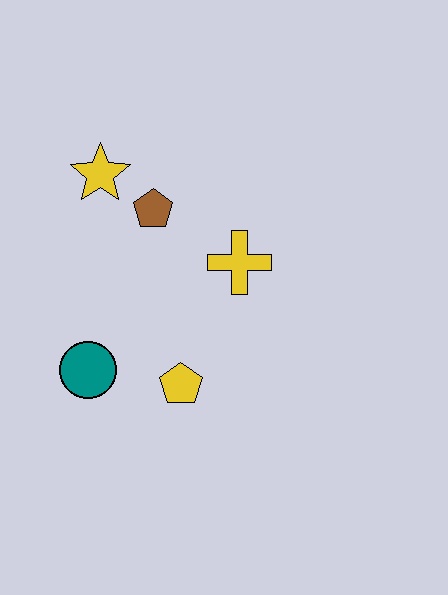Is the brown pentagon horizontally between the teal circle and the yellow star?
No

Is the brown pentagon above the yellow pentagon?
Yes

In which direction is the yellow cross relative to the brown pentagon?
The yellow cross is to the right of the brown pentagon.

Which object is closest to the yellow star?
The brown pentagon is closest to the yellow star.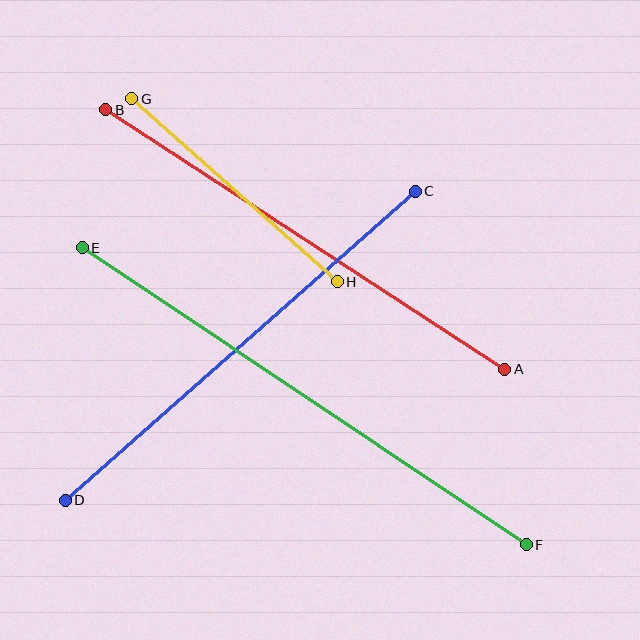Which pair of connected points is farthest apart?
Points E and F are farthest apart.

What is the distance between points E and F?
The distance is approximately 534 pixels.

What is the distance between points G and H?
The distance is approximately 275 pixels.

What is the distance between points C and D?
The distance is approximately 467 pixels.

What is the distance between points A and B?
The distance is approximately 476 pixels.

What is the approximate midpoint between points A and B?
The midpoint is at approximately (305, 239) pixels.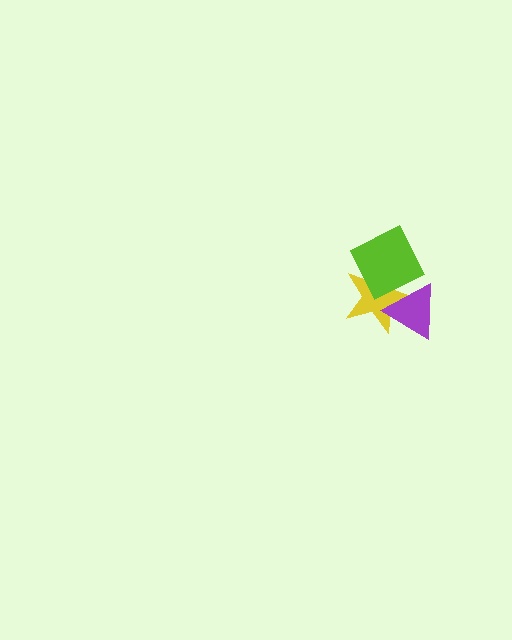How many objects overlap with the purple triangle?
2 objects overlap with the purple triangle.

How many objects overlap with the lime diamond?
2 objects overlap with the lime diamond.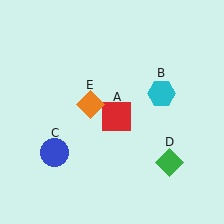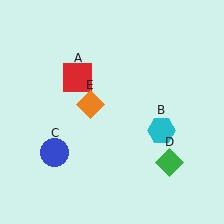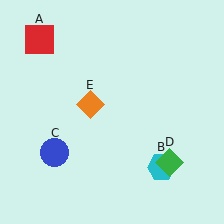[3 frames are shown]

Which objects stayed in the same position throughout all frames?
Blue circle (object C) and green diamond (object D) and orange diamond (object E) remained stationary.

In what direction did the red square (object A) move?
The red square (object A) moved up and to the left.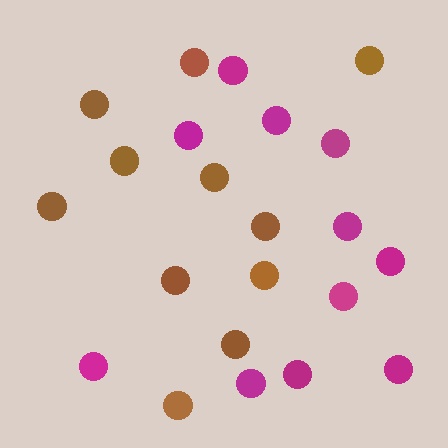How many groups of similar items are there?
There are 2 groups: one group of brown circles (11) and one group of magenta circles (11).